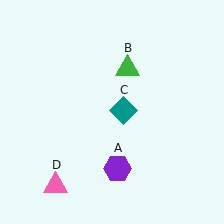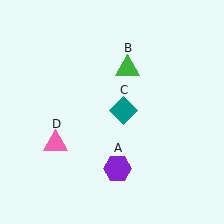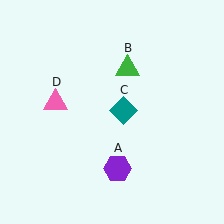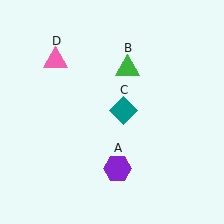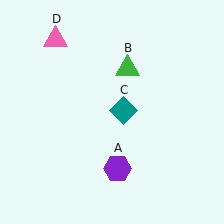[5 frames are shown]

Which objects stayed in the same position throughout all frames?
Purple hexagon (object A) and green triangle (object B) and teal diamond (object C) remained stationary.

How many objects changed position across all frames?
1 object changed position: pink triangle (object D).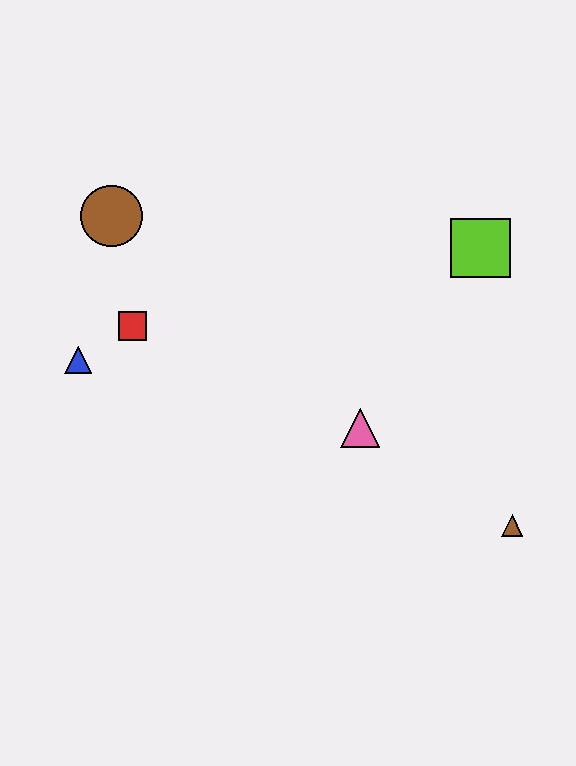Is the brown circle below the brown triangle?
No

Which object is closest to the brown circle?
The red square is closest to the brown circle.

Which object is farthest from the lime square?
The blue triangle is farthest from the lime square.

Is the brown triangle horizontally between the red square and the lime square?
No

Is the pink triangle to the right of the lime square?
No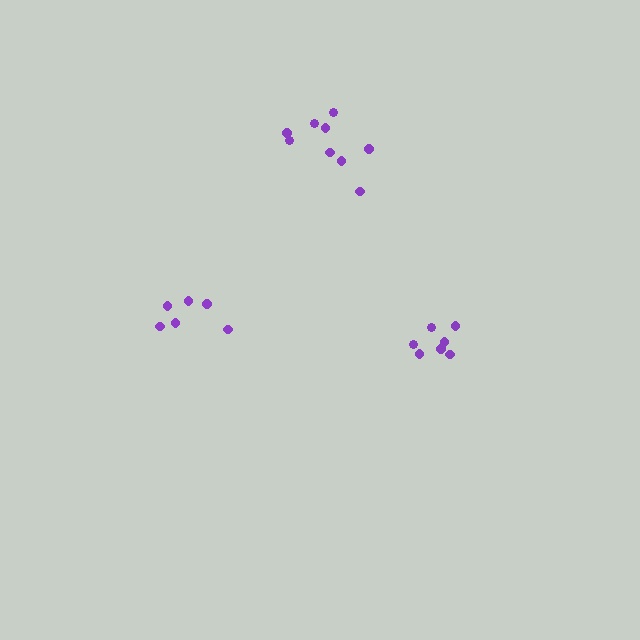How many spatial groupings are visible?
There are 3 spatial groupings.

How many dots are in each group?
Group 1: 7 dots, Group 2: 6 dots, Group 3: 9 dots (22 total).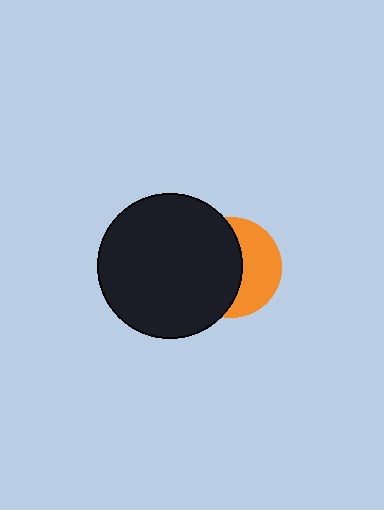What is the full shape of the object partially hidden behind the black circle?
The partially hidden object is an orange circle.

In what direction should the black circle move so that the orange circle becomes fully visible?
The black circle should move left. That is the shortest direction to clear the overlap and leave the orange circle fully visible.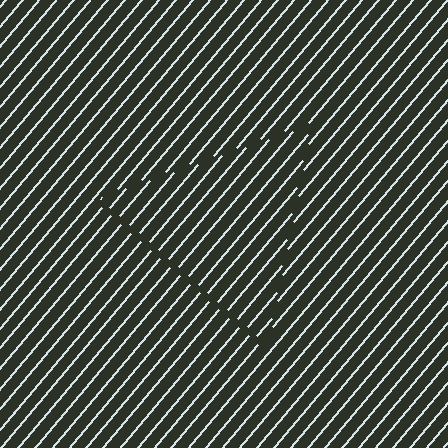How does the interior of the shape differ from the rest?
The interior of the shape contains the same grating, shifted by half a period — the contour is defined by the phase discontinuity where line-ends from the inner and outer gratings abut.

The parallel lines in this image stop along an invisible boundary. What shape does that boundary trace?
An illusory triangle. The interior of the shape contains the same grating, shifted by half a period — the contour is defined by the phase discontinuity where line-ends from the inner and outer gratings abut.